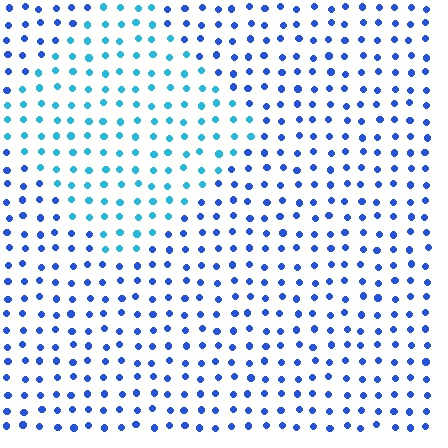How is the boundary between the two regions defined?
The boundary is defined purely by a slight shift in hue (about 34 degrees). Spacing, size, and orientation are identical on both sides.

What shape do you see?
I see a diamond.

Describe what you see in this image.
The image is filled with small blue elements in a uniform arrangement. A diamond-shaped region is visible where the elements are tinted to a slightly different hue, forming a subtle color boundary.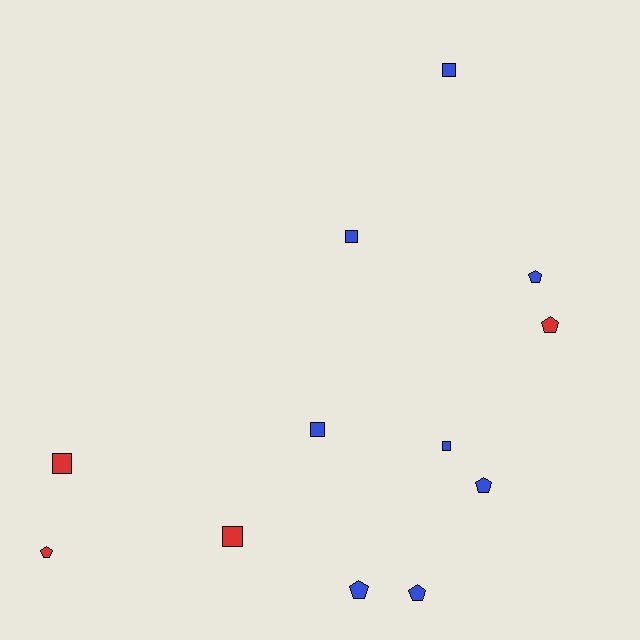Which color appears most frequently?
Blue, with 8 objects.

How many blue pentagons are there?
There are 4 blue pentagons.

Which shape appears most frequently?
Pentagon, with 6 objects.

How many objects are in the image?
There are 12 objects.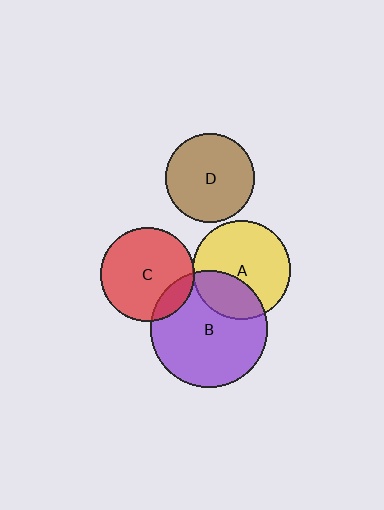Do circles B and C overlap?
Yes.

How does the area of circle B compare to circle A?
Approximately 1.4 times.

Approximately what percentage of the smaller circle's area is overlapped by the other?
Approximately 15%.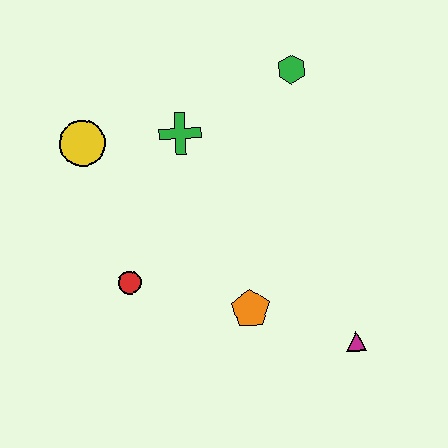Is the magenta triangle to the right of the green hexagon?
Yes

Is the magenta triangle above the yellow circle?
No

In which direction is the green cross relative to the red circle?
The green cross is above the red circle.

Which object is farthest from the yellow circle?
The magenta triangle is farthest from the yellow circle.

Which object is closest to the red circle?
The orange pentagon is closest to the red circle.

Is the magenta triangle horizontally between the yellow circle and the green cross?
No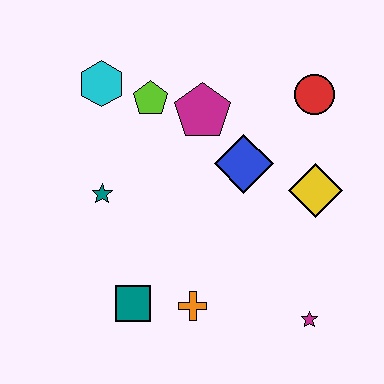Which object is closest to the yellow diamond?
The blue diamond is closest to the yellow diamond.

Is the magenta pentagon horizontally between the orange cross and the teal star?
No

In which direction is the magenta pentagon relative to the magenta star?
The magenta pentagon is above the magenta star.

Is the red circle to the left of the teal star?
No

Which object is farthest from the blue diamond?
The teal square is farthest from the blue diamond.